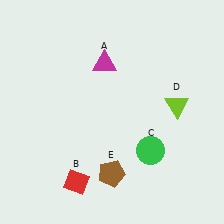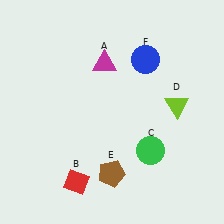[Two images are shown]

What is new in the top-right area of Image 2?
A blue circle (F) was added in the top-right area of Image 2.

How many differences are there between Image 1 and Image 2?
There is 1 difference between the two images.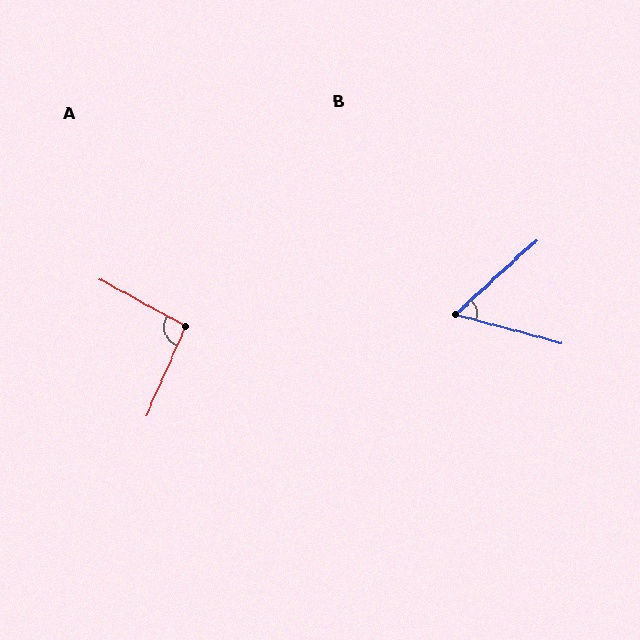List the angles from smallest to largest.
B (57°), A (94°).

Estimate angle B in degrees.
Approximately 57 degrees.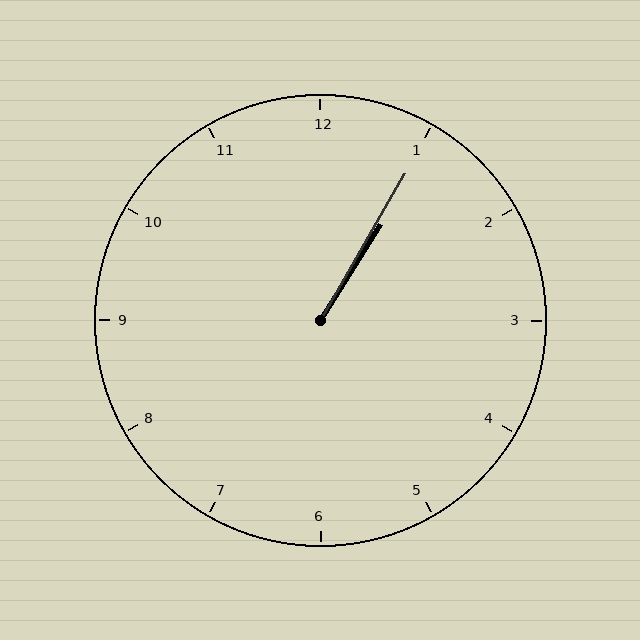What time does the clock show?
1:05.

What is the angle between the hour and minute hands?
Approximately 2 degrees.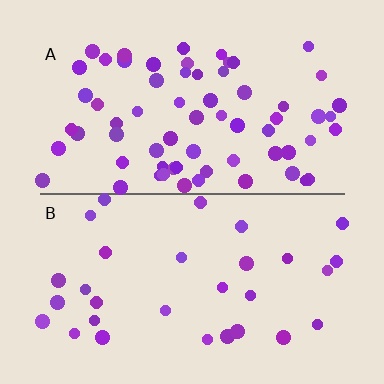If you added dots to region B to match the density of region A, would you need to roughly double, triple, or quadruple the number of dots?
Approximately double.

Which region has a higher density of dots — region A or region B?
A (the top).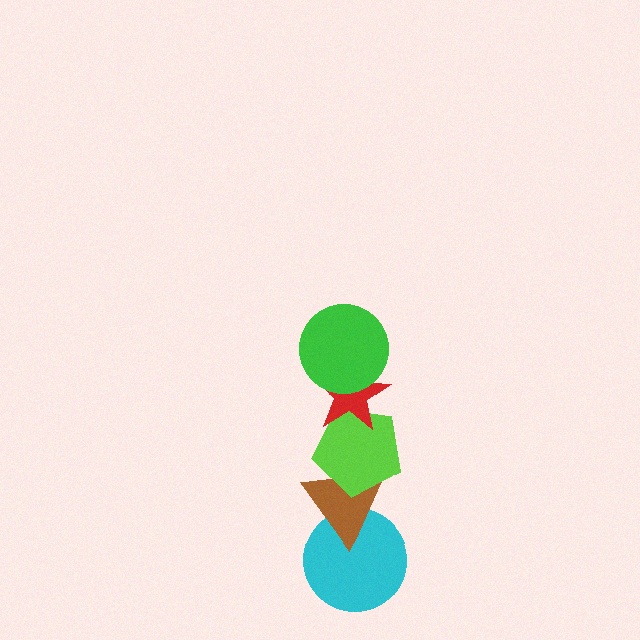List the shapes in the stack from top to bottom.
From top to bottom: the green circle, the red star, the lime pentagon, the brown triangle, the cyan circle.